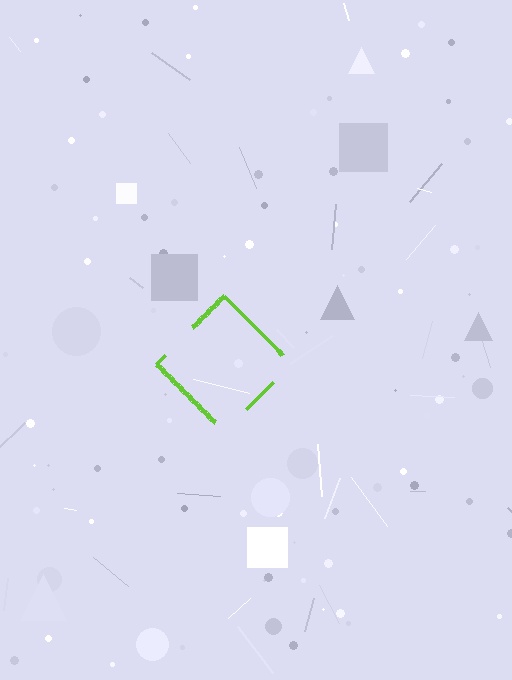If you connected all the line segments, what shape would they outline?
They would outline a diamond.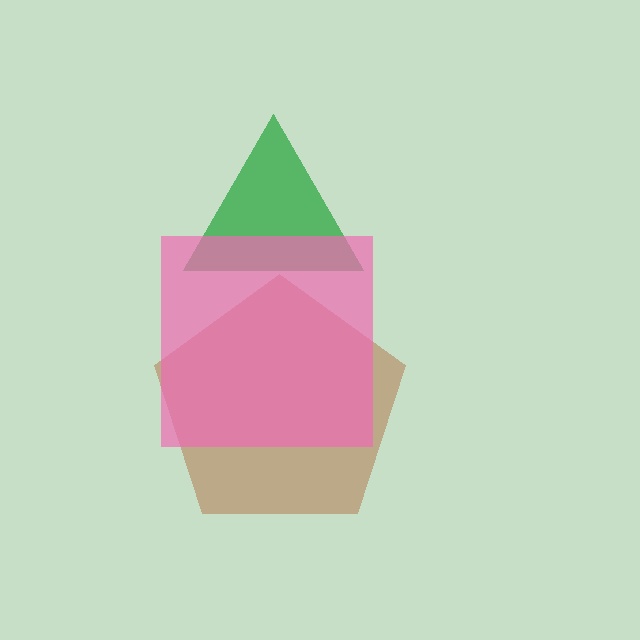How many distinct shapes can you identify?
There are 3 distinct shapes: a green triangle, a brown pentagon, a pink square.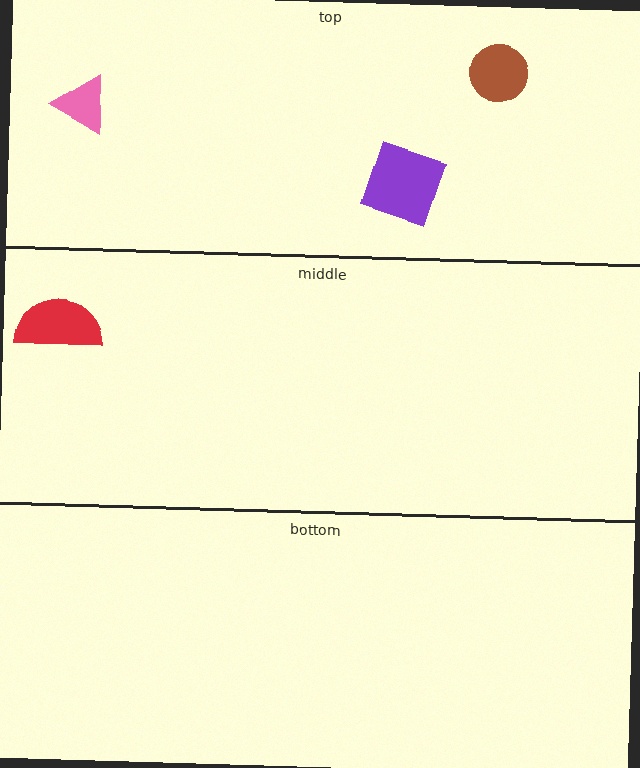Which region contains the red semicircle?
The middle region.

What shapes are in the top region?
The purple square, the brown circle, the pink triangle.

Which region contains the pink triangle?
The top region.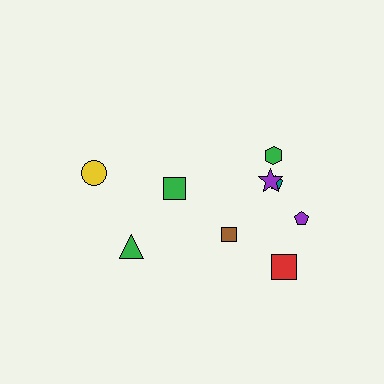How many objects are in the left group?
There are 3 objects.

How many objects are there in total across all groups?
There are 9 objects.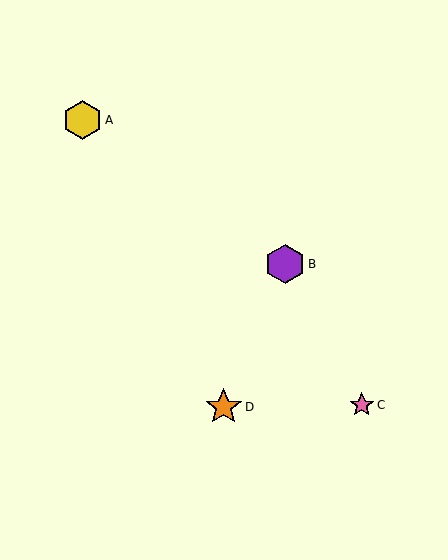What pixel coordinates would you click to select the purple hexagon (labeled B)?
Click at (285, 264) to select the purple hexagon B.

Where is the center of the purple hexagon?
The center of the purple hexagon is at (285, 264).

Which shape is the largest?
The purple hexagon (labeled B) is the largest.